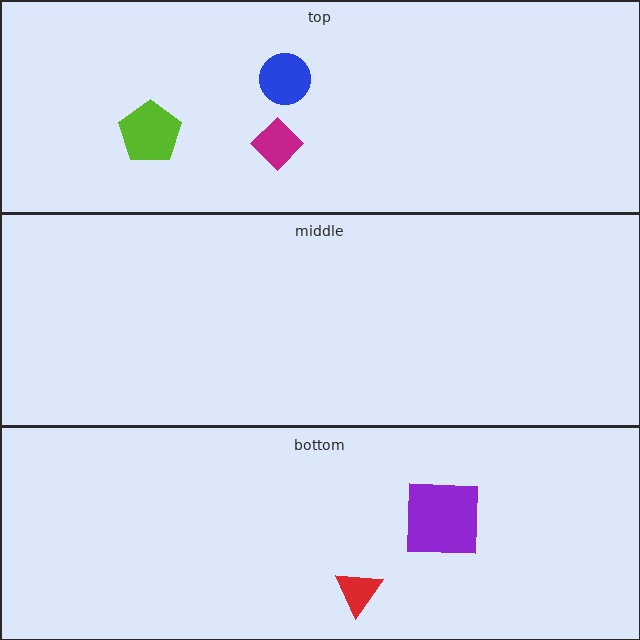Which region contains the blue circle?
The top region.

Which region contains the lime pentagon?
The top region.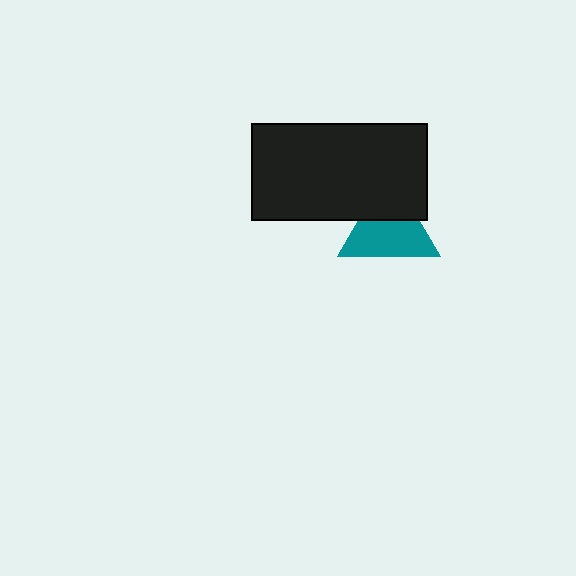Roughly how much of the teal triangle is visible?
About half of it is visible (roughly 64%).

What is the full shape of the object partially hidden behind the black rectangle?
The partially hidden object is a teal triangle.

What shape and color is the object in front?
The object in front is a black rectangle.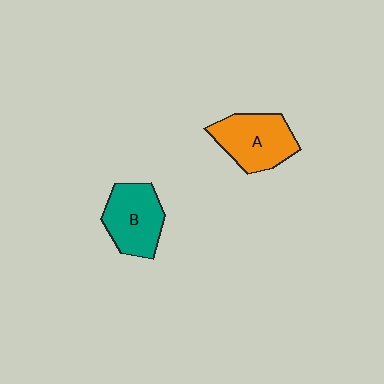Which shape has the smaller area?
Shape B (teal).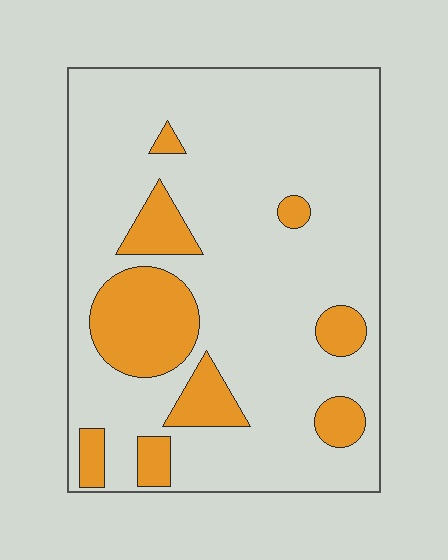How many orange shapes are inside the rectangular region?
9.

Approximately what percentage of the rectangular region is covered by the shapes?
Approximately 20%.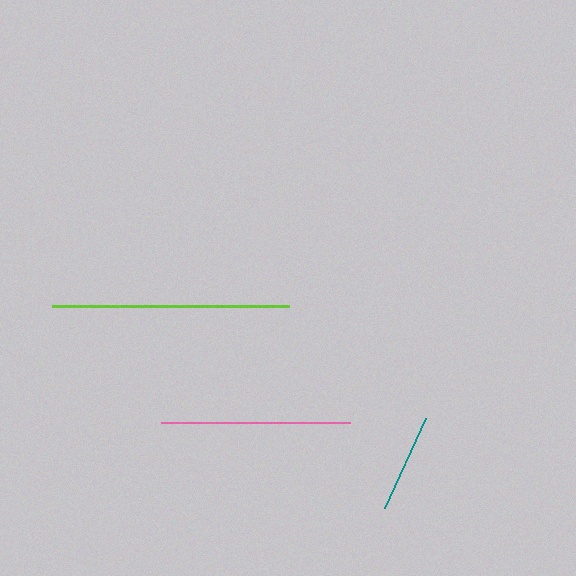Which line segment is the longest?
The lime line is the longest at approximately 237 pixels.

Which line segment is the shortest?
The teal line is the shortest at approximately 99 pixels.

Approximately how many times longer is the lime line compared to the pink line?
The lime line is approximately 1.3 times the length of the pink line.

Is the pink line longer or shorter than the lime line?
The lime line is longer than the pink line.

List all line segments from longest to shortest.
From longest to shortest: lime, pink, teal.